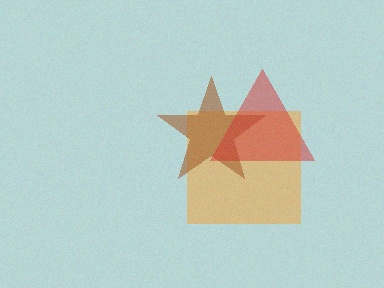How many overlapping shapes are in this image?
There are 3 overlapping shapes in the image.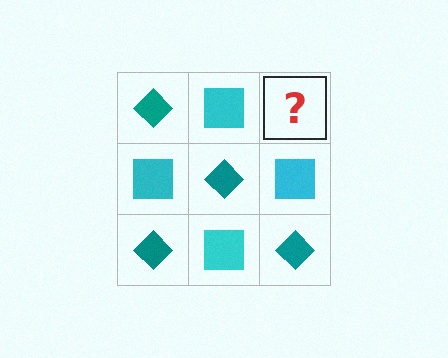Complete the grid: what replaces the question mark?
The question mark should be replaced with a teal diamond.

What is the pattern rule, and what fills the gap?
The rule is that it alternates teal diamond and cyan square in a checkerboard pattern. The gap should be filled with a teal diamond.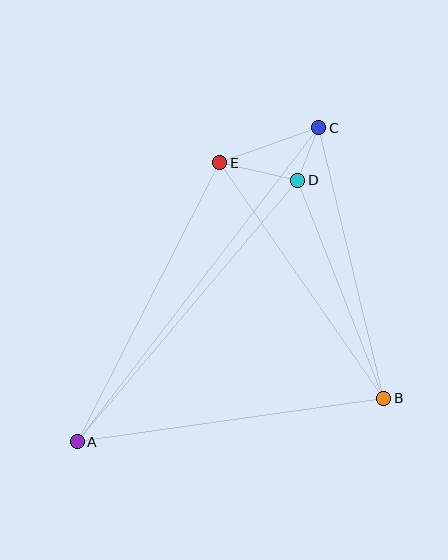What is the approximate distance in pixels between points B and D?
The distance between B and D is approximately 234 pixels.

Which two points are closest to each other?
Points C and D are closest to each other.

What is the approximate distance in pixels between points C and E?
The distance between C and E is approximately 105 pixels.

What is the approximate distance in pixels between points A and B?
The distance between A and B is approximately 310 pixels.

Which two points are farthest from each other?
Points A and C are farthest from each other.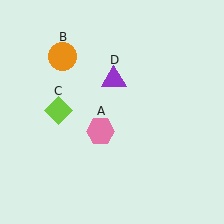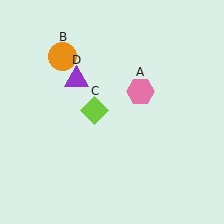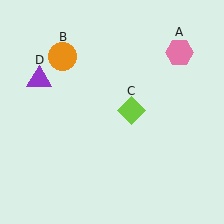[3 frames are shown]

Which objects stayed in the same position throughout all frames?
Orange circle (object B) remained stationary.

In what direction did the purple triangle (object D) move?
The purple triangle (object D) moved left.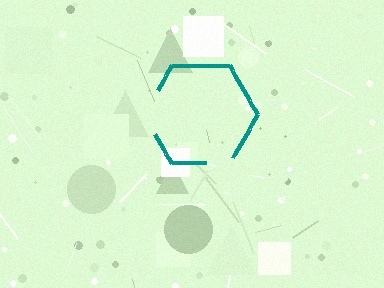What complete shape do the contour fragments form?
The contour fragments form a hexagon.